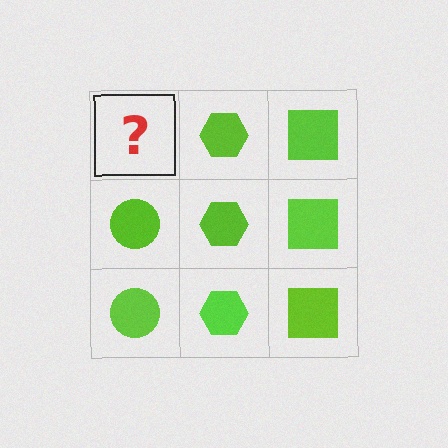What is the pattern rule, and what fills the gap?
The rule is that each column has a consistent shape. The gap should be filled with a lime circle.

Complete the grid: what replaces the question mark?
The question mark should be replaced with a lime circle.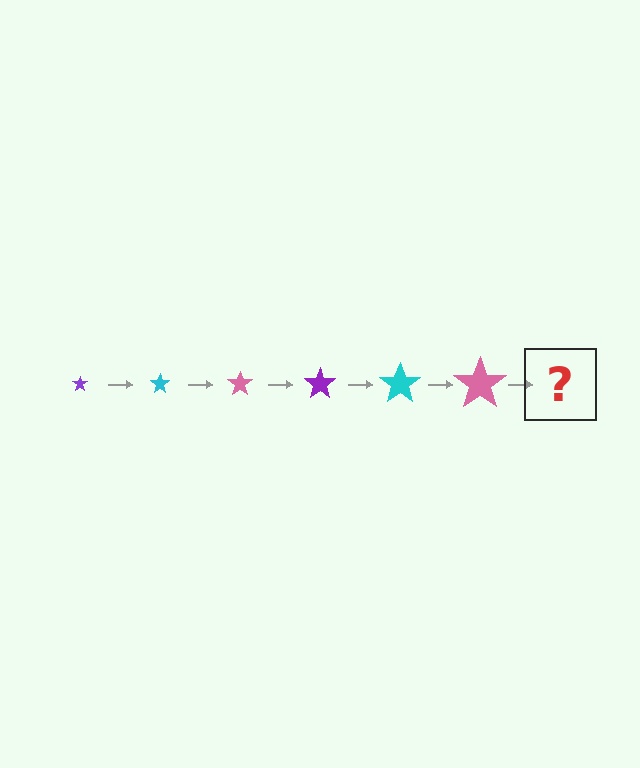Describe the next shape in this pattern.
It should be a purple star, larger than the previous one.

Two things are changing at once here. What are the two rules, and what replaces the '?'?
The two rules are that the star grows larger each step and the color cycles through purple, cyan, and pink. The '?' should be a purple star, larger than the previous one.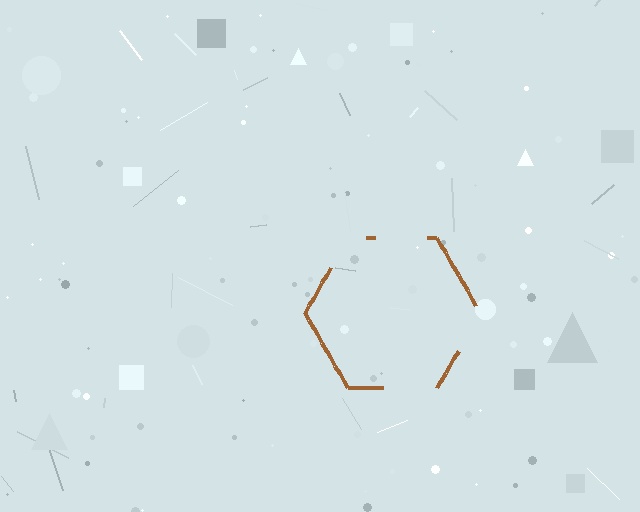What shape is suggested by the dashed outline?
The dashed outline suggests a hexagon.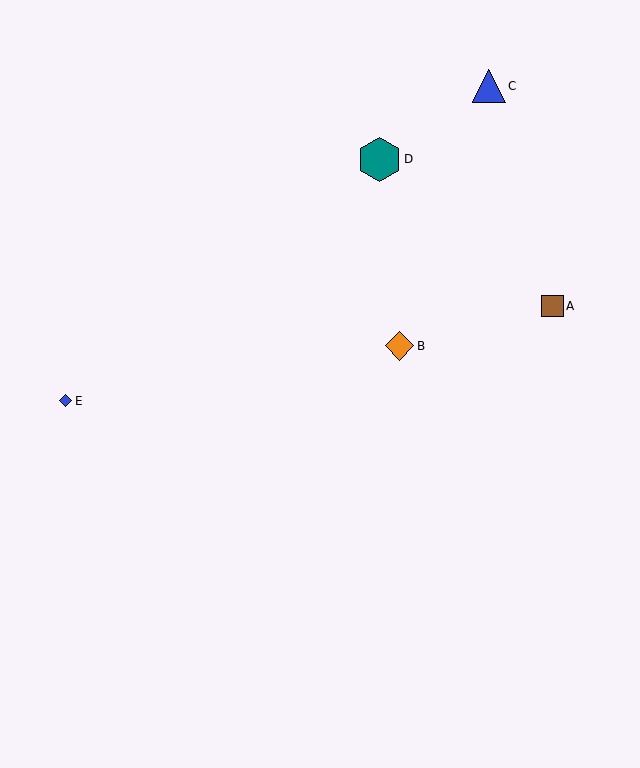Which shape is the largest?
The teal hexagon (labeled D) is the largest.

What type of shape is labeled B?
Shape B is an orange diamond.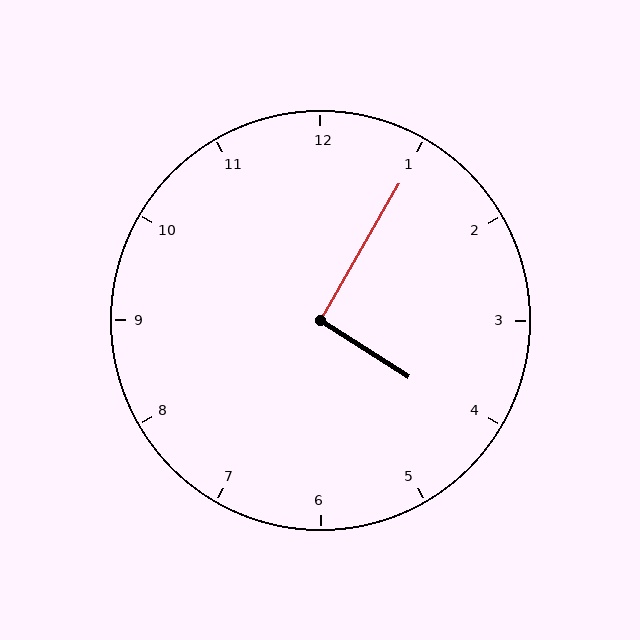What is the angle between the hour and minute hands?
Approximately 92 degrees.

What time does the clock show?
4:05.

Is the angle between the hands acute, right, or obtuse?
It is right.